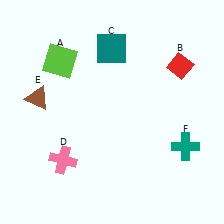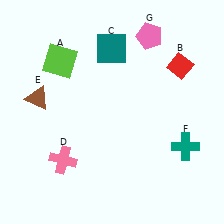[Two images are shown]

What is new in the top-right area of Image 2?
A pink pentagon (G) was added in the top-right area of Image 2.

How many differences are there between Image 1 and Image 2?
There is 1 difference between the two images.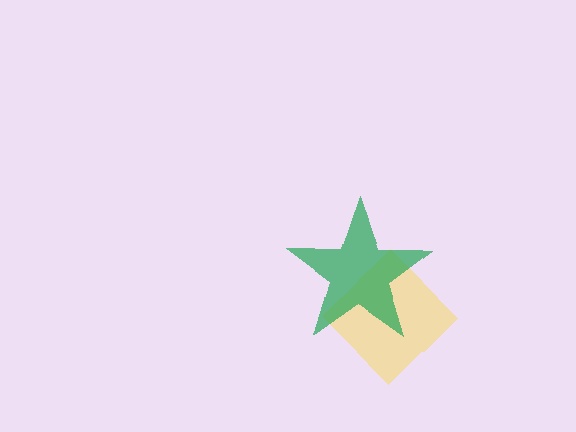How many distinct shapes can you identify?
There are 2 distinct shapes: a yellow diamond, a green star.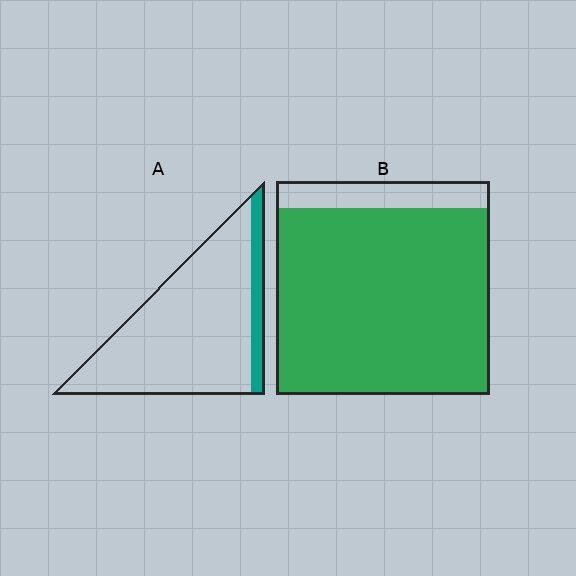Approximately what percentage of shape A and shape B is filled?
A is approximately 15% and B is approximately 85%.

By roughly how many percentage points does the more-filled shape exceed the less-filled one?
By roughly 75 percentage points (B over A).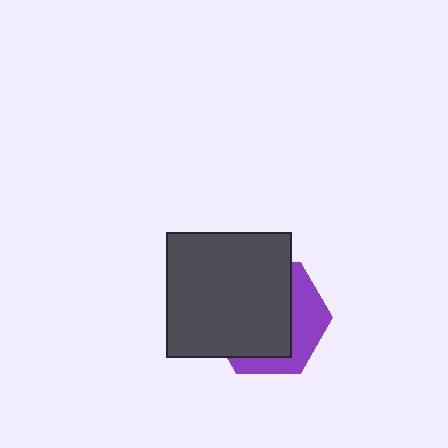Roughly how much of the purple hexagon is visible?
A small part of it is visible (roughly 35%).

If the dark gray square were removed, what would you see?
You would see the complete purple hexagon.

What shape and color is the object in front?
The object in front is a dark gray square.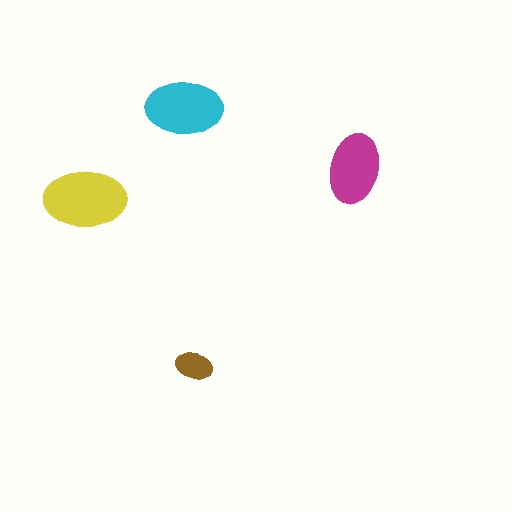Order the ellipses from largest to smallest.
the yellow one, the cyan one, the magenta one, the brown one.